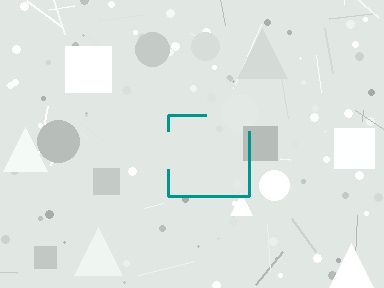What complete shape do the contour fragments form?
The contour fragments form a square.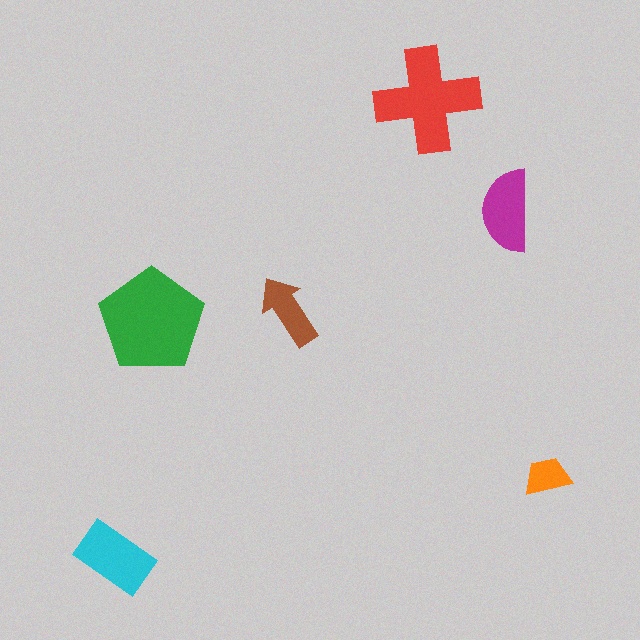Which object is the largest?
The green pentagon.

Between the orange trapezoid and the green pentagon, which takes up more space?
The green pentagon.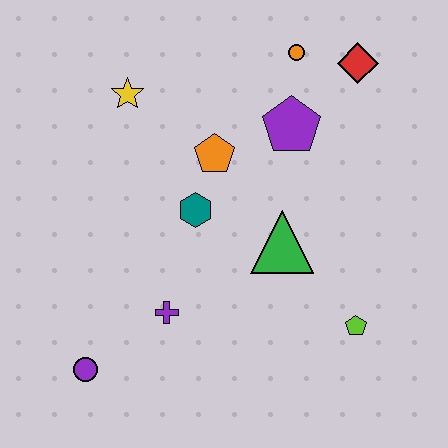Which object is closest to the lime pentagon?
The green triangle is closest to the lime pentagon.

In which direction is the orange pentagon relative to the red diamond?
The orange pentagon is to the left of the red diamond.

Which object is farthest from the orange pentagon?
The purple circle is farthest from the orange pentagon.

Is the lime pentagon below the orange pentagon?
Yes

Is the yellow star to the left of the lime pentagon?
Yes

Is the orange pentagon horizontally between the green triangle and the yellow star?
Yes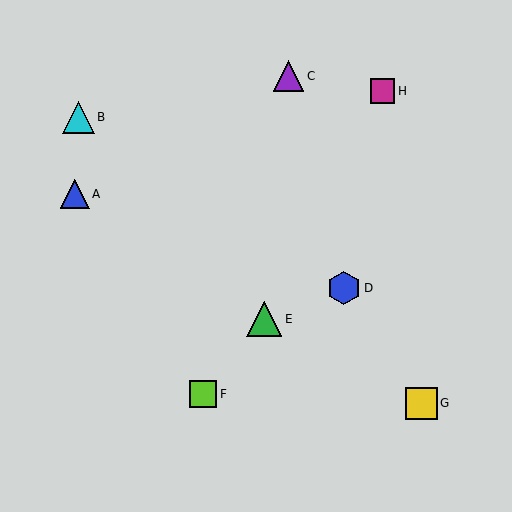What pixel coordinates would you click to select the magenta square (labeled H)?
Click at (383, 91) to select the magenta square H.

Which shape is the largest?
The green triangle (labeled E) is the largest.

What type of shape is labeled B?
Shape B is a cyan triangle.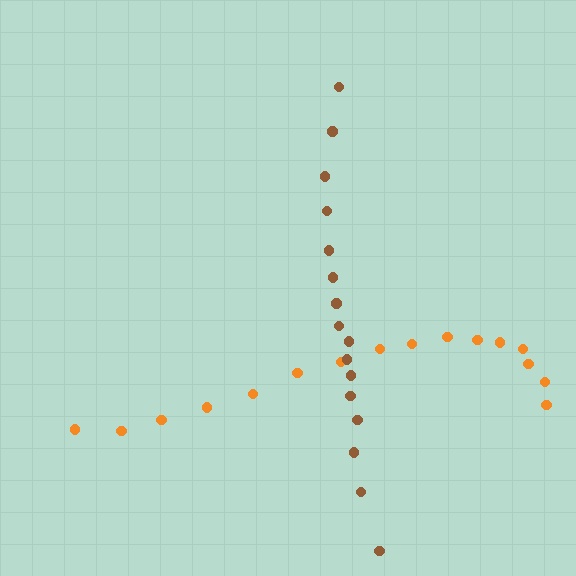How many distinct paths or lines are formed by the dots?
There are 2 distinct paths.